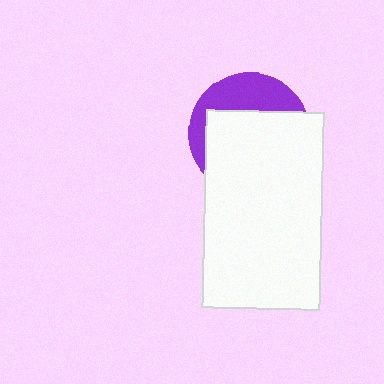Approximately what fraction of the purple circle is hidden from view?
Roughly 66% of the purple circle is hidden behind the white rectangle.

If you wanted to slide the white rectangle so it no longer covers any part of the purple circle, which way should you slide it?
Slide it down — that is the most direct way to separate the two shapes.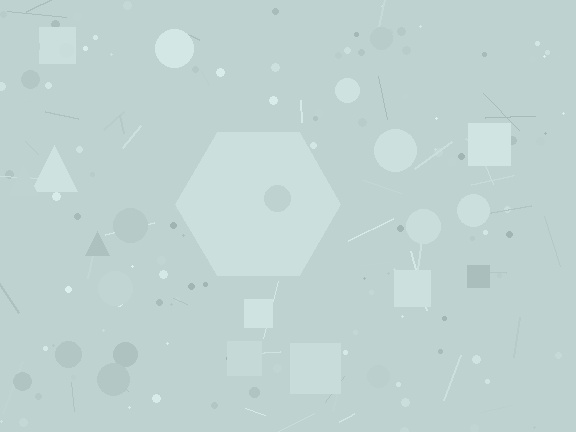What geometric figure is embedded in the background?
A hexagon is embedded in the background.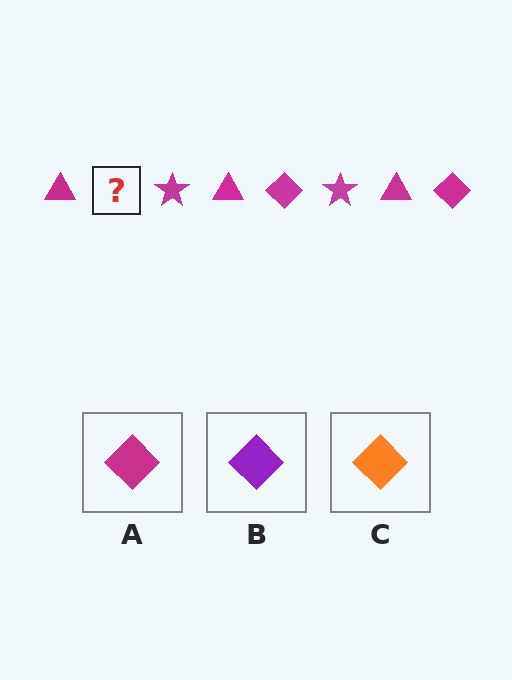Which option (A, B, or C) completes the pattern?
A.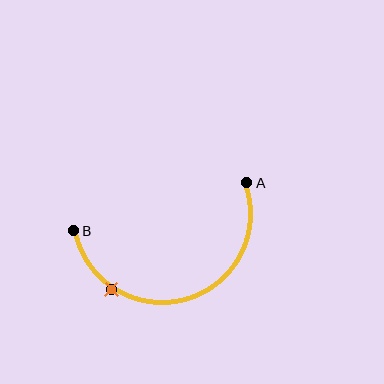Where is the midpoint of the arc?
The arc midpoint is the point on the curve farthest from the straight line joining A and B. It sits below that line.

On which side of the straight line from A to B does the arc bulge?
The arc bulges below the straight line connecting A and B.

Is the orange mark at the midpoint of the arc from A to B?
No. The orange mark lies on the arc but is closer to endpoint B. The arc midpoint would be at the point on the curve equidistant along the arc from both A and B.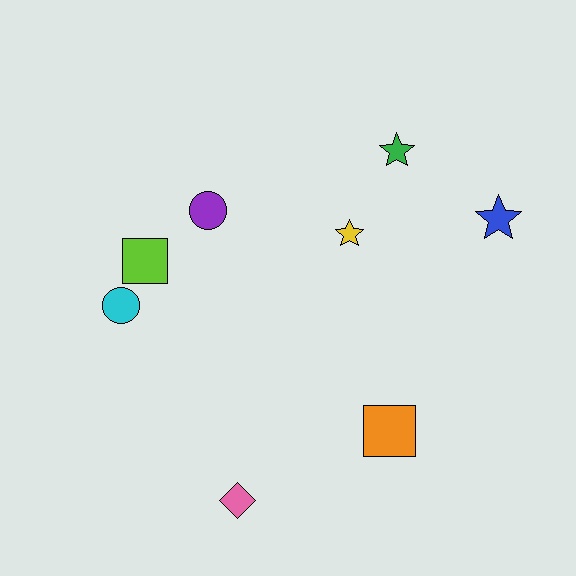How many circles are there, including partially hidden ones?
There are 2 circles.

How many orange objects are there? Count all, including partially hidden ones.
There is 1 orange object.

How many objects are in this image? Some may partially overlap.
There are 8 objects.